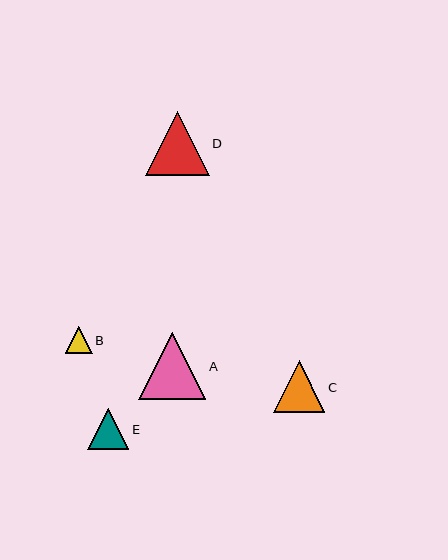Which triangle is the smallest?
Triangle B is the smallest with a size of approximately 27 pixels.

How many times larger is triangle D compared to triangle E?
Triangle D is approximately 1.5 times the size of triangle E.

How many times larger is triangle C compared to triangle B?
Triangle C is approximately 1.9 times the size of triangle B.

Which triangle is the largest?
Triangle A is the largest with a size of approximately 67 pixels.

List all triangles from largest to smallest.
From largest to smallest: A, D, C, E, B.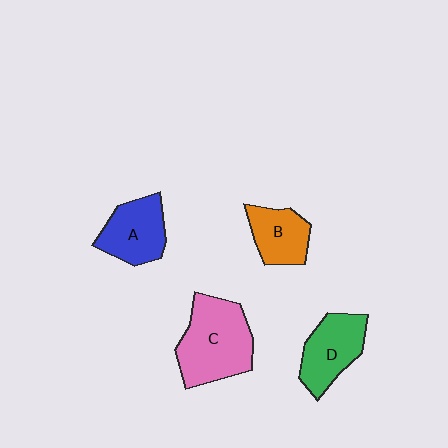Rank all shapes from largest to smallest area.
From largest to smallest: C (pink), D (green), A (blue), B (orange).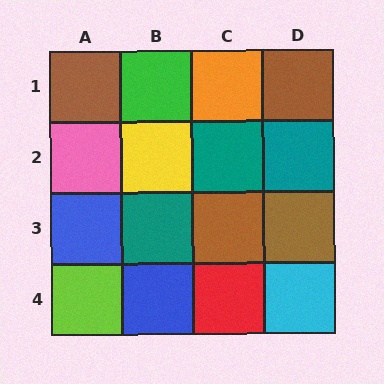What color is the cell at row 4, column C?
Red.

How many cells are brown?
4 cells are brown.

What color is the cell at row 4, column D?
Cyan.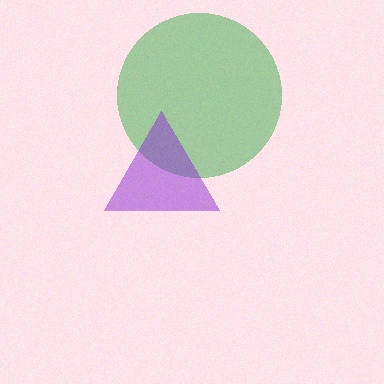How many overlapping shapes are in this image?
There are 2 overlapping shapes in the image.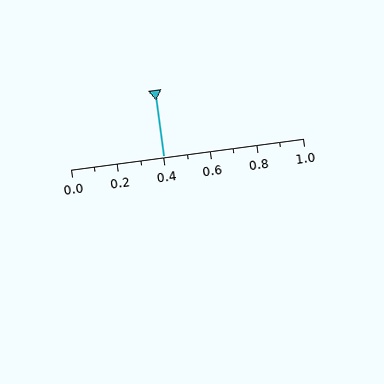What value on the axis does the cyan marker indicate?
The marker indicates approximately 0.4.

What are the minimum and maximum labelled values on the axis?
The axis runs from 0.0 to 1.0.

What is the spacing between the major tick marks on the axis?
The major ticks are spaced 0.2 apart.